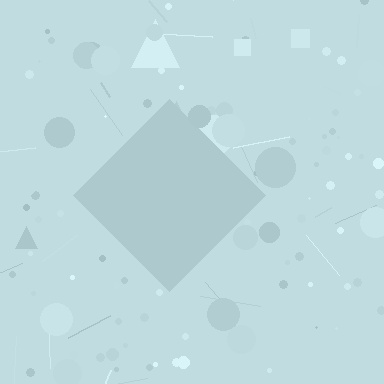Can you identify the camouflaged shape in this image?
The camouflaged shape is a diamond.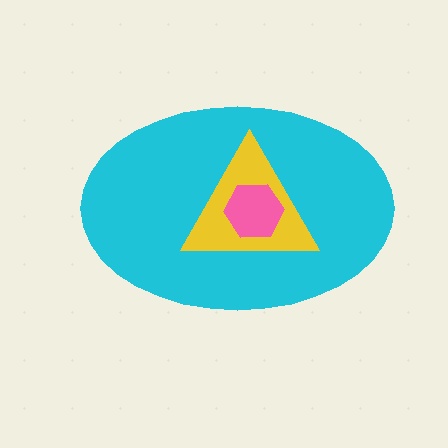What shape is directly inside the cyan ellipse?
The yellow triangle.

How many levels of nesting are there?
3.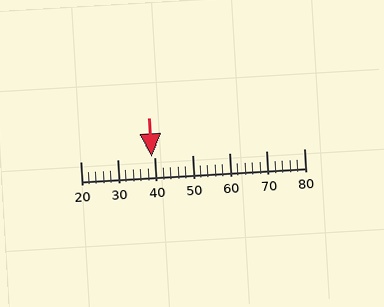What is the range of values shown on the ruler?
The ruler shows values from 20 to 80.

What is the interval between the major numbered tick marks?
The major tick marks are spaced 10 units apart.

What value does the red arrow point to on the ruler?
The red arrow points to approximately 39.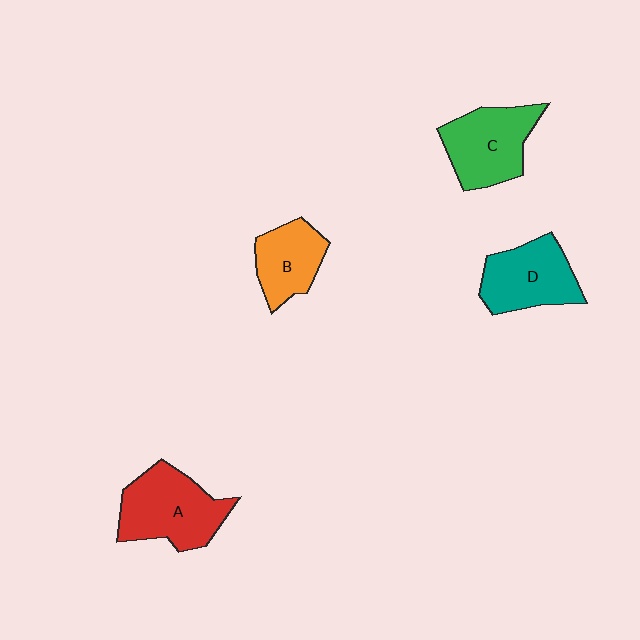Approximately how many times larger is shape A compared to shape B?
Approximately 1.5 times.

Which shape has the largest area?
Shape A (red).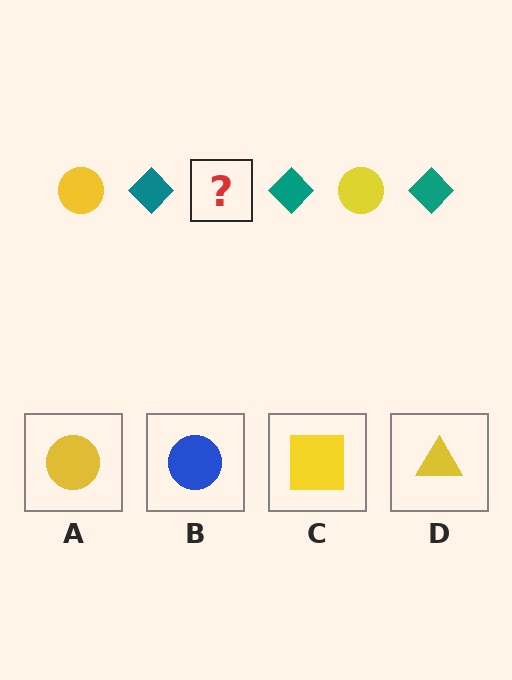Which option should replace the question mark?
Option A.